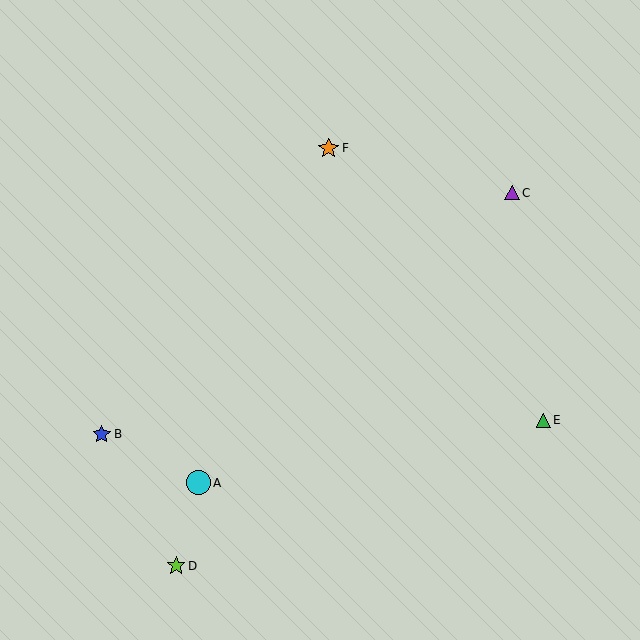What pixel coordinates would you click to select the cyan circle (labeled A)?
Click at (198, 483) to select the cyan circle A.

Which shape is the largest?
The cyan circle (labeled A) is the largest.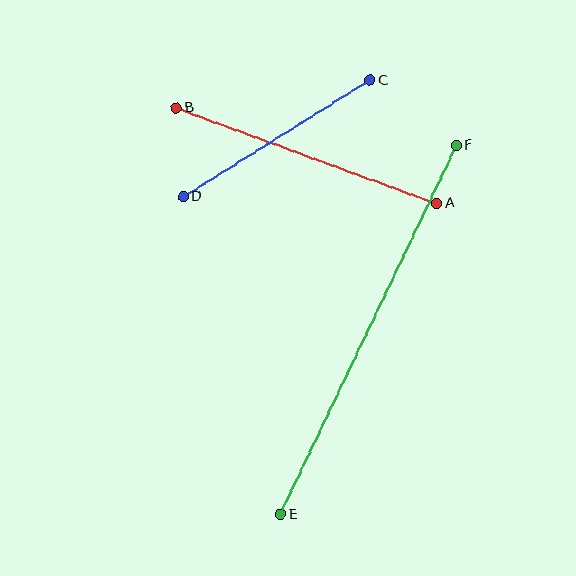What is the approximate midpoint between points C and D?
The midpoint is at approximately (277, 138) pixels.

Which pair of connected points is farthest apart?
Points E and F are farthest apart.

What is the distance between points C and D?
The distance is approximately 220 pixels.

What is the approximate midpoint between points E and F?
The midpoint is at approximately (368, 330) pixels.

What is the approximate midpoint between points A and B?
The midpoint is at approximately (306, 156) pixels.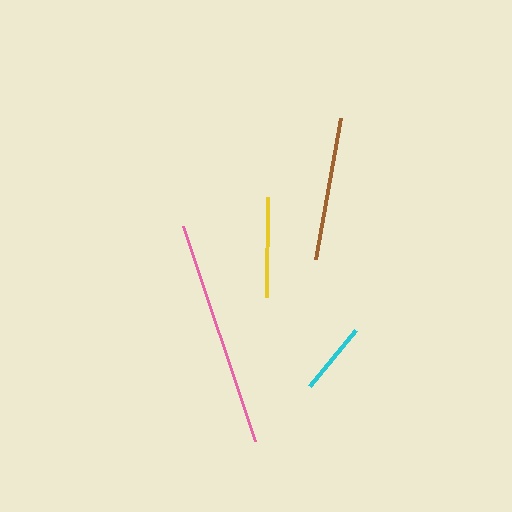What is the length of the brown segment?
The brown segment is approximately 143 pixels long.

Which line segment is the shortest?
The cyan line is the shortest at approximately 73 pixels.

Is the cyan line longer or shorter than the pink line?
The pink line is longer than the cyan line.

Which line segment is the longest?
The pink line is the longest at approximately 226 pixels.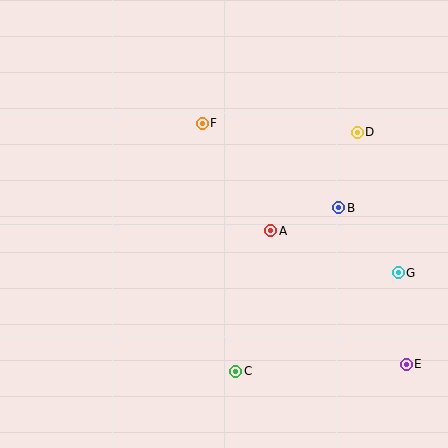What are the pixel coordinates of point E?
Point E is at (406, 364).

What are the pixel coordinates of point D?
Point D is at (357, 132).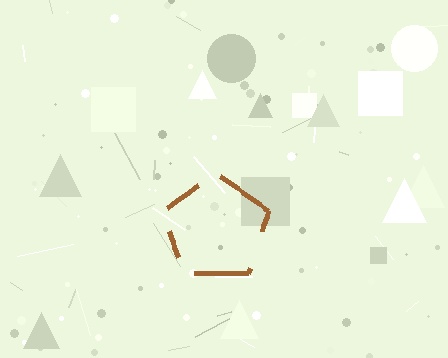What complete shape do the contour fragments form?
The contour fragments form a pentagon.